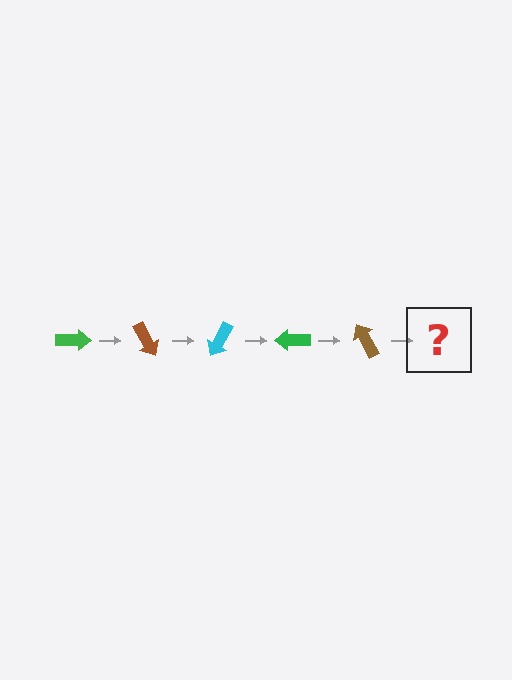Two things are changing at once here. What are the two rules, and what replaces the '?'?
The two rules are that it rotates 60 degrees each step and the color cycles through green, brown, and cyan. The '?' should be a cyan arrow, rotated 300 degrees from the start.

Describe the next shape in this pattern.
It should be a cyan arrow, rotated 300 degrees from the start.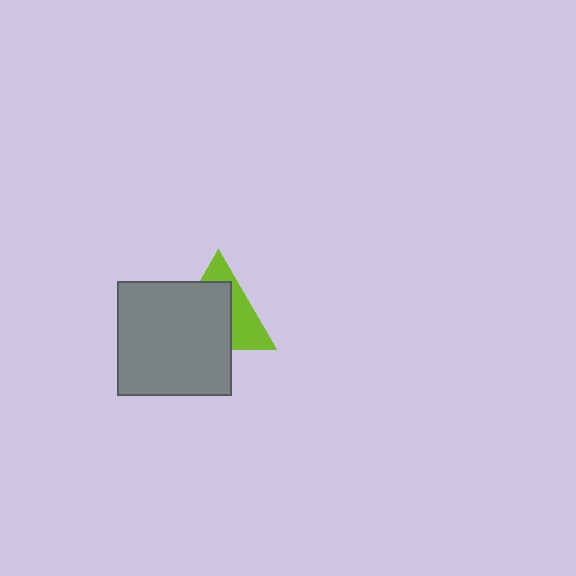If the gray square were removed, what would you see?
You would see the complete lime triangle.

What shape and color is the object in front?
The object in front is a gray square.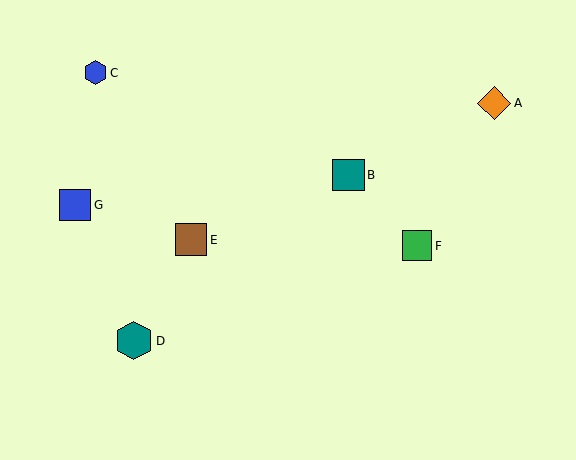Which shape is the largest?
The teal hexagon (labeled D) is the largest.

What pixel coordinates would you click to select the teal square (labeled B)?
Click at (348, 175) to select the teal square B.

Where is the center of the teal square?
The center of the teal square is at (348, 175).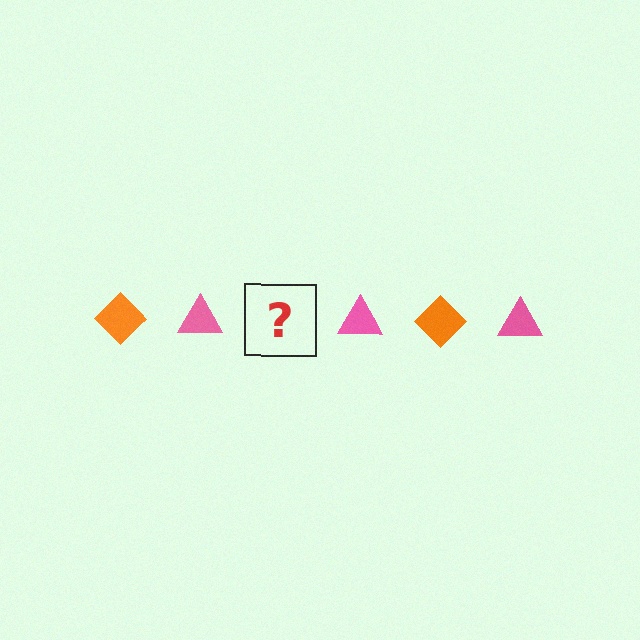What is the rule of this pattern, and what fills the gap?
The rule is that the pattern alternates between orange diamond and pink triangle. The gap should be filled with an orange diamond.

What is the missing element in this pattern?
The missing element is an orange diamond.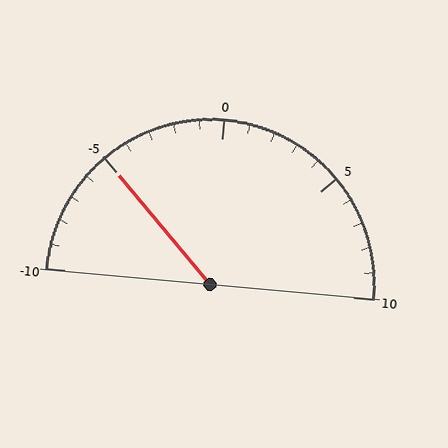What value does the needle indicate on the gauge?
The needle indicates approximately -5.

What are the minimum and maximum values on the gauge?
The gauge ranges from -10 to 10.